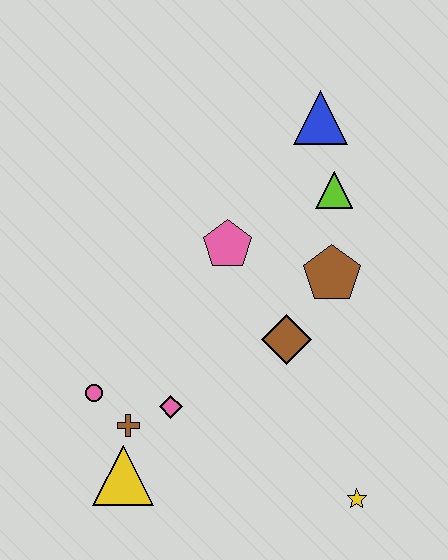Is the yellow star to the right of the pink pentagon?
Yes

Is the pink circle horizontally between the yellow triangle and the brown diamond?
No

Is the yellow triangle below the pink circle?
Yes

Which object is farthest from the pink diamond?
The blue triangle is farthest from the pink diamond.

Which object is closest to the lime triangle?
The blue triangle is closest to the lime triangle.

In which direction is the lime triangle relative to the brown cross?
The lime triangle is above the brown cross.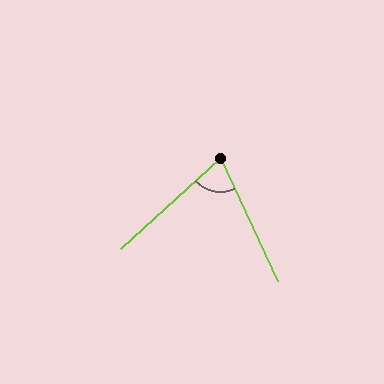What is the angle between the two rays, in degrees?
Approximately 73 degrees.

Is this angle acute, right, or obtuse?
It is acute.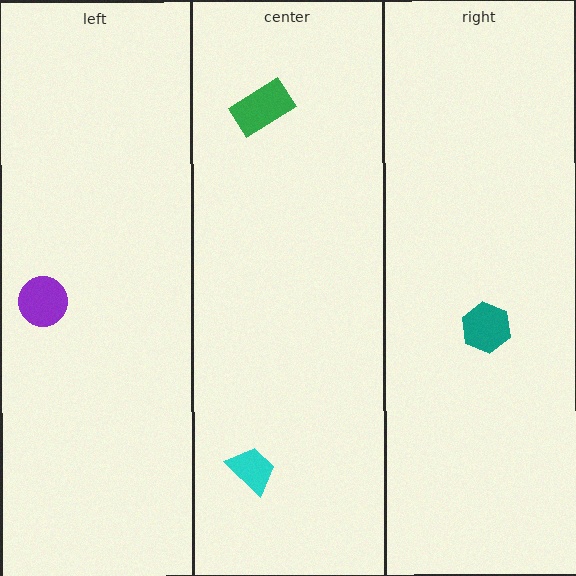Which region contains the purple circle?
The left region.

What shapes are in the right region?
The teal hexagon.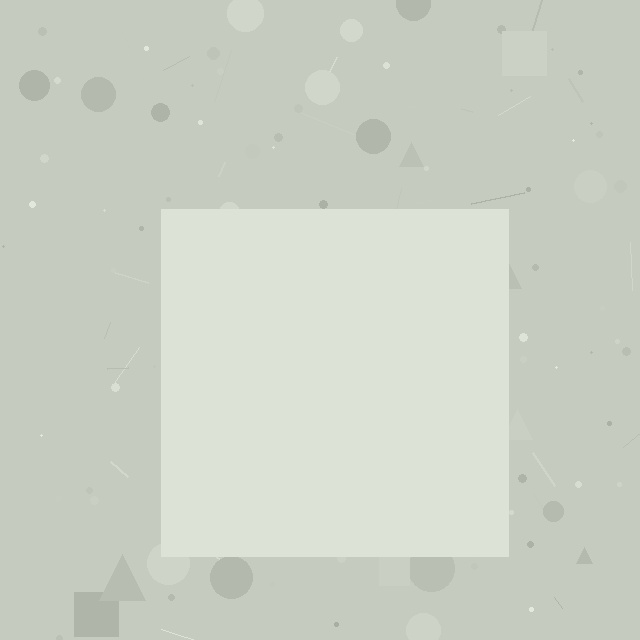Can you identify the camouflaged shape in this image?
The camouflaged shape is a square.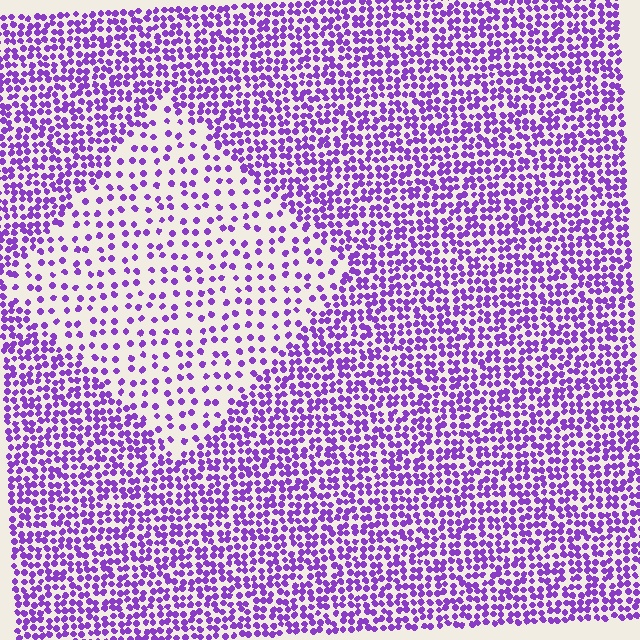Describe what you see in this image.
The image contains small purple elements arranged at two different densities. A diamond-shaped region is visible where the elements are less densely packed than the surrounding area.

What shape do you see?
I see a diamond.